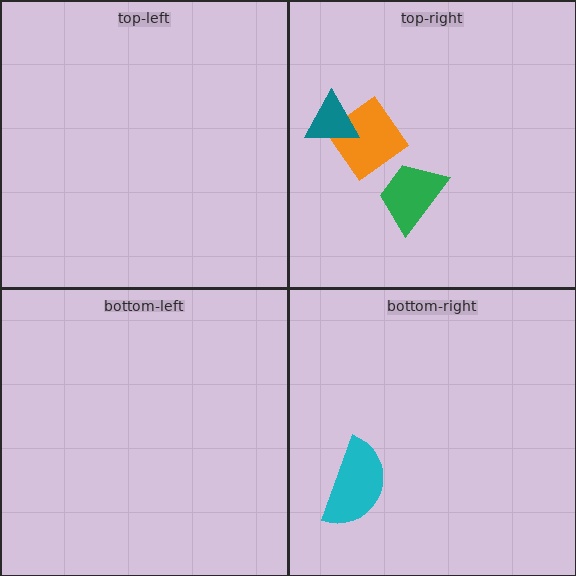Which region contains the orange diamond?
The top-right region.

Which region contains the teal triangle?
The top-right region.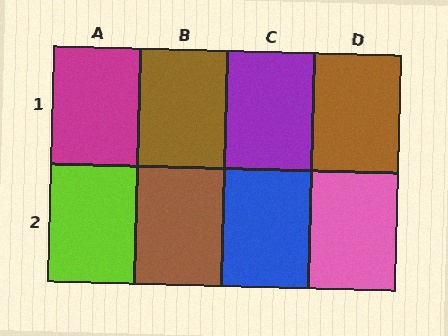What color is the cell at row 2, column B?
Brown.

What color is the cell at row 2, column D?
Pink.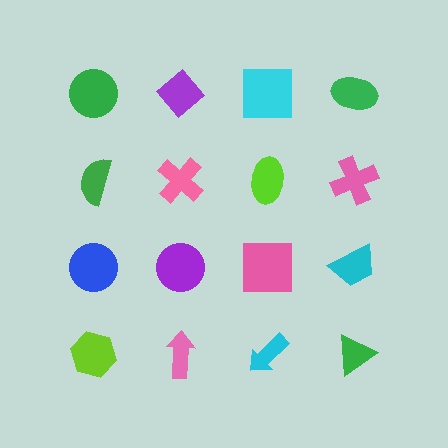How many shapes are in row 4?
4 shapes.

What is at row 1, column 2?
A purple diamond.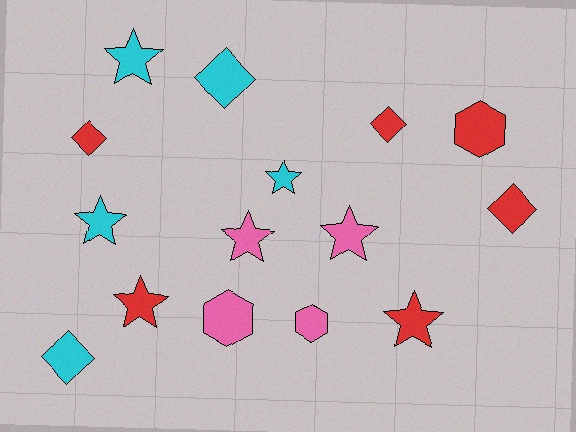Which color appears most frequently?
Red, with 6 objects.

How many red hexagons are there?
There is 1 red hexagon.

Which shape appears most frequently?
Star, with 7 objects.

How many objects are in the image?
There are 15 objects.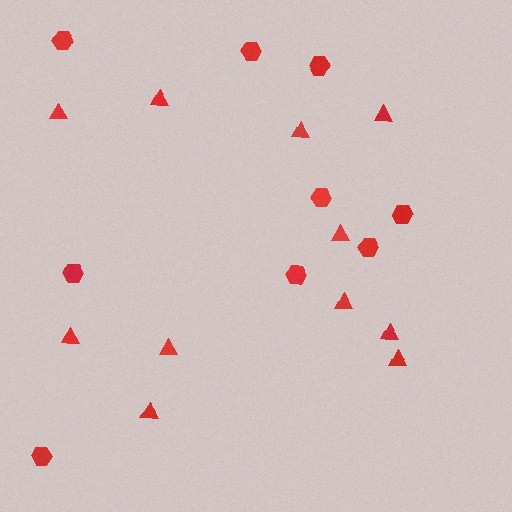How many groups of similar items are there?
There are 2 groups: one group of hexagons (9) and one group of triangles (11).